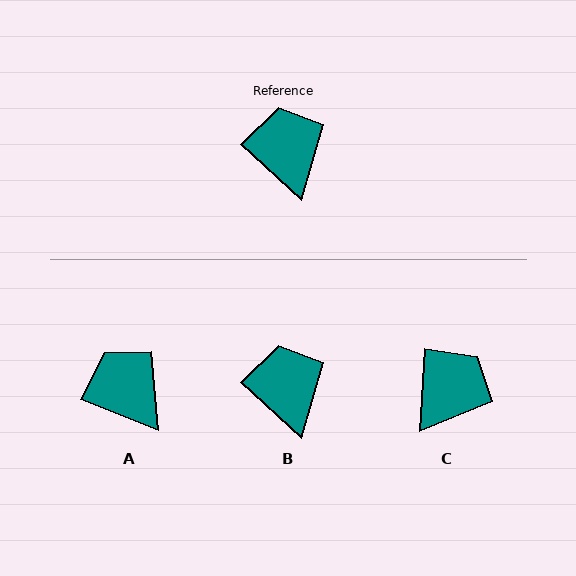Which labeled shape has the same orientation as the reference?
B.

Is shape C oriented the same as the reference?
No, it is off by about 52 degrees.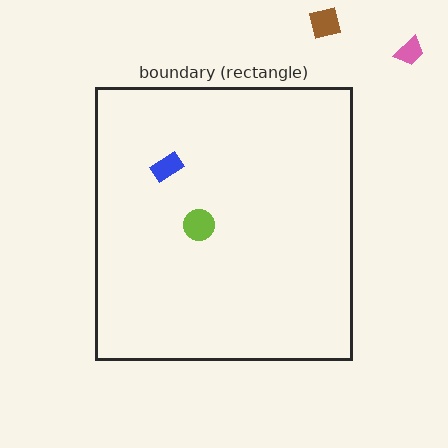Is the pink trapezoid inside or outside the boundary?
Outside.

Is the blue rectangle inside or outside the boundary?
Inside.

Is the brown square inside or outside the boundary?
Outside.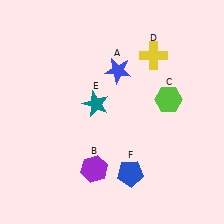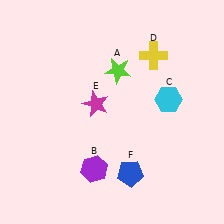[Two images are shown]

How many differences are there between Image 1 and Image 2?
There are 3 differences between the two images.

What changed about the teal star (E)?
In Image 1, E is teal. In Image 2, it changed to magenta.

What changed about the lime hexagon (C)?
In Image 1, C is lime. In Image 2, it changed to cyan.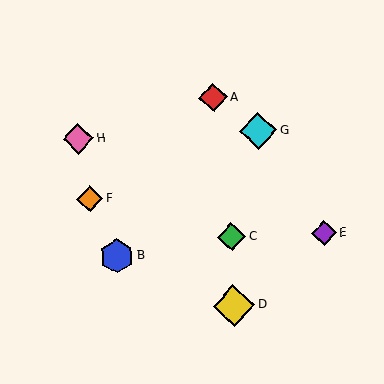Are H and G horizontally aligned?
Yes, both are at y≈139.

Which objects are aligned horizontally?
Objects G, H are aligned horizontally.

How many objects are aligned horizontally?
2 objects (G, H) are aligned horizontally.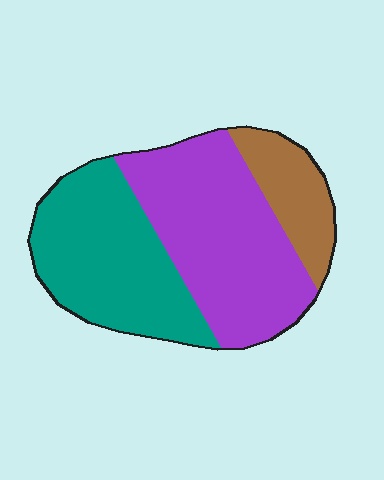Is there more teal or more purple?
Purple.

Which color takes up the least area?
Brown, at roughly 15%.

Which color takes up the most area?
Purple, at roughly 45%.